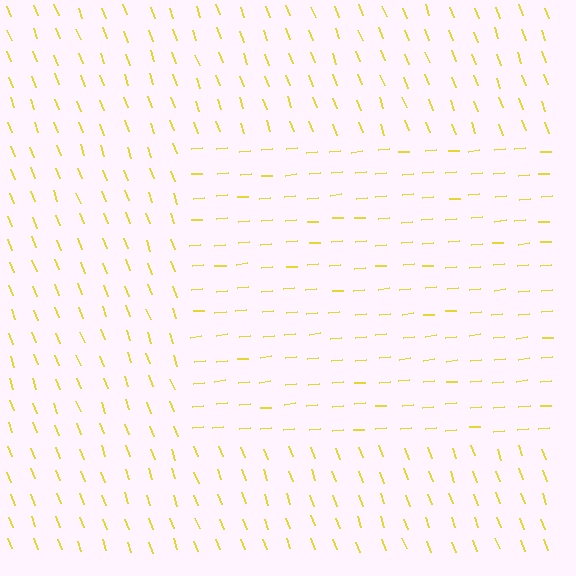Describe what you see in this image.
The image is filled with small yellow line segments. A rectangle region in the image has lines oriented differently from the surrounding lines, creating a visible texture boundary.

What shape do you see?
I see a rectangle.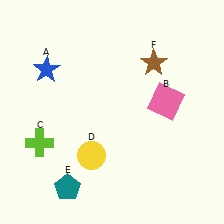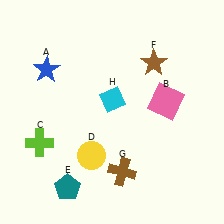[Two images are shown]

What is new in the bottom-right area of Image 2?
A brown cross (G) was added in the bottom-right area of Image 2.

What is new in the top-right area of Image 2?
A cyan diamond (H) was added in the top-right area of Image 2.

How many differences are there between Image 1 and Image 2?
There are 2 differences between the two images.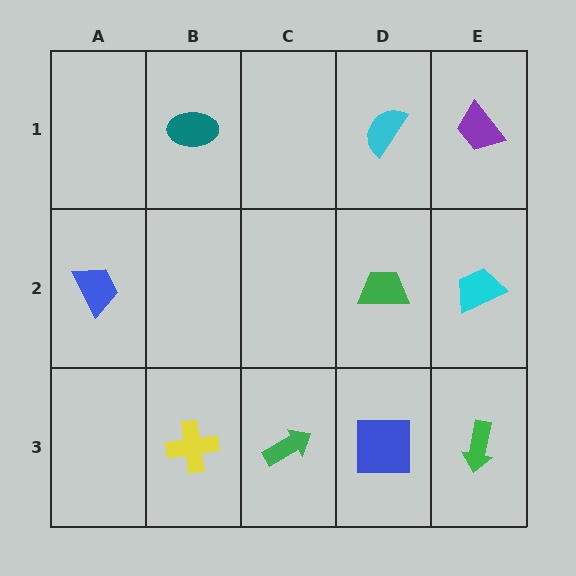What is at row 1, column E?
A purple trapezoid.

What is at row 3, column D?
A blue square.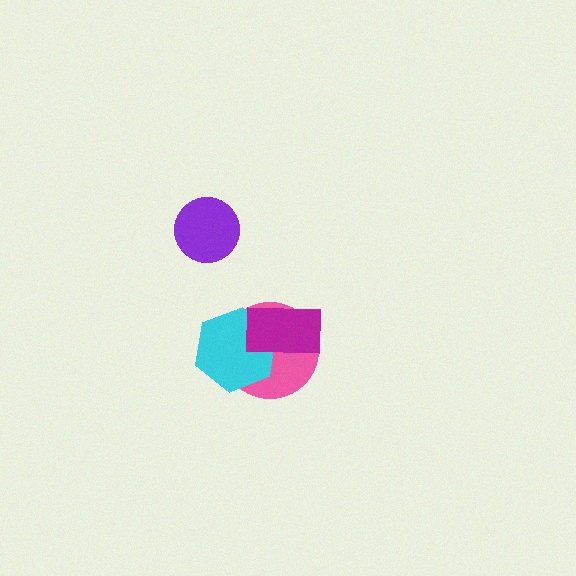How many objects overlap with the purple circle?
0 objects overlap with the purple circle.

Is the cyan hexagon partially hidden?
Yes, it is partially covered by another shape.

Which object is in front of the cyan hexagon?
The magenta rectangle is in front of the cyan hexagon.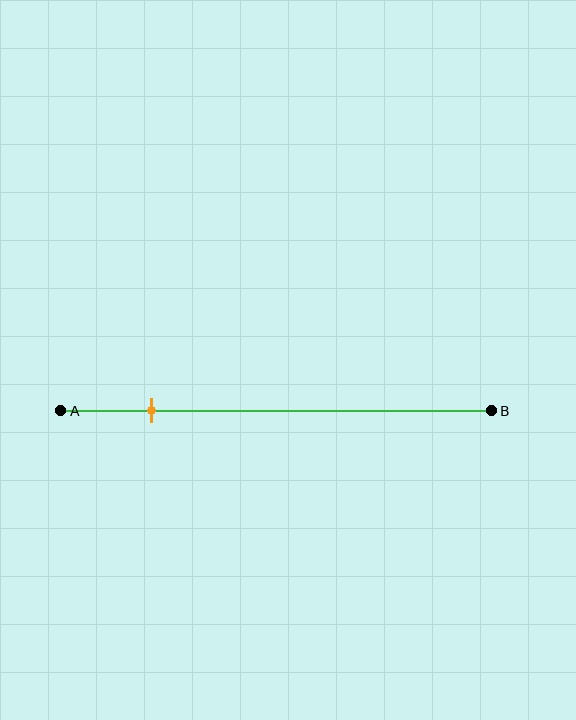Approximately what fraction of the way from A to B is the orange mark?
The orange mark is approximately 20% of the way from A to B.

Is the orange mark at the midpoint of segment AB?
No, the mark is at about 20% from A, not at the 50% midpoint.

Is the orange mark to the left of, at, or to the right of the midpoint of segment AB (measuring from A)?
The orange mark is to the left of the midpoint of segment AB.